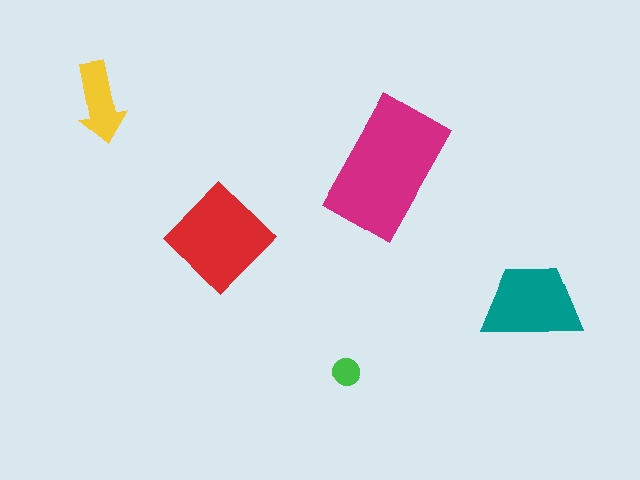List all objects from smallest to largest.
The green circle, the yellow arrow, the teal trapezoid, the red diamond, the magenta rectangle.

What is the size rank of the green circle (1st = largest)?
5th.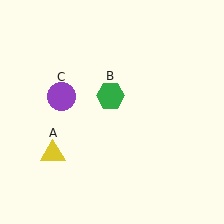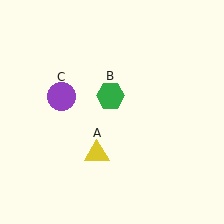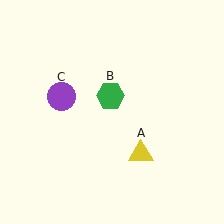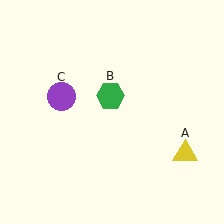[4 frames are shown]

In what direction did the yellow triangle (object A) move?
The yellow triangle (object A) moved right.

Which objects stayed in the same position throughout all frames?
Green hexagon (object B) and purple circle (object C) remained stationary.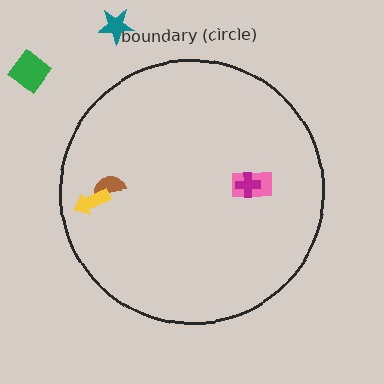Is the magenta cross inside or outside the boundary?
Inside.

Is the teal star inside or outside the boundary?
Outside.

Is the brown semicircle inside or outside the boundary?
Inside.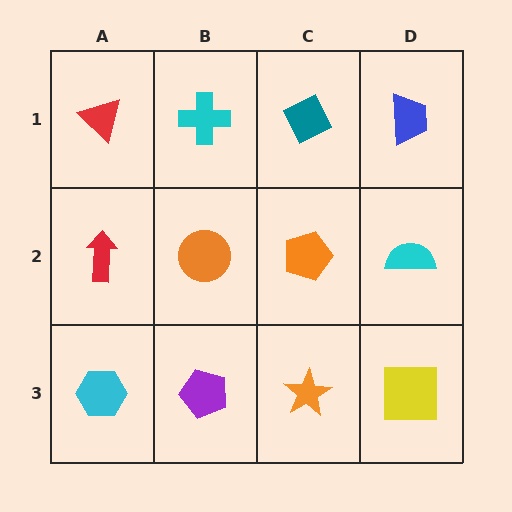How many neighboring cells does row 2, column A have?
3.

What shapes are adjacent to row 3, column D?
A cyan semicircle (row 2, column D), an orange star (row 3, column C).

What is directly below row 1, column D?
A cyan semicircle.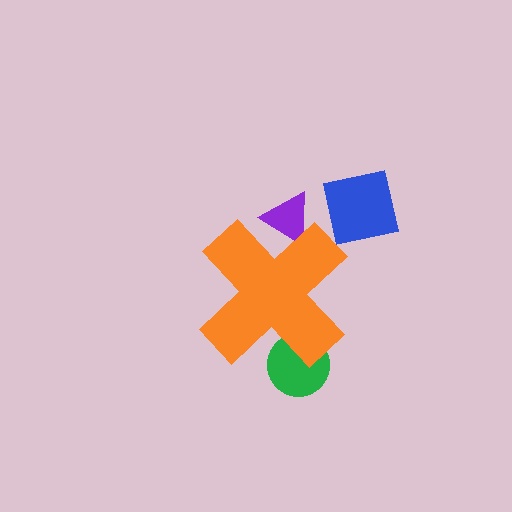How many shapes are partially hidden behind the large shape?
2 shapes are partially hidden.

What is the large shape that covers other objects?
An orange cross.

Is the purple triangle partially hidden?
Yes, the purple triangle is partially hidden behind the orange cross.